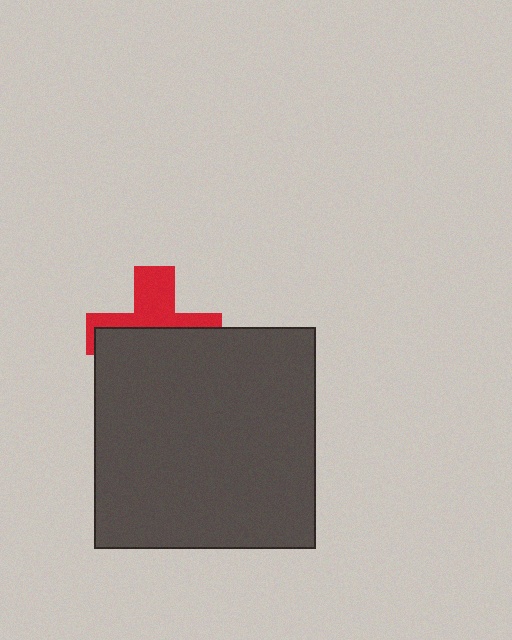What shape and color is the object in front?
The object in front is a dark gray square.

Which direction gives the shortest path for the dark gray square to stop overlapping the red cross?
Moving down gives the shortest separation.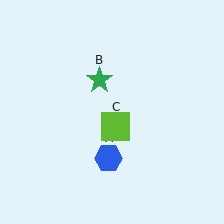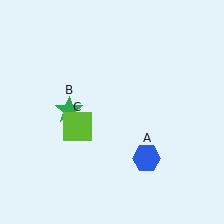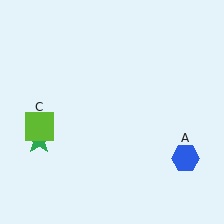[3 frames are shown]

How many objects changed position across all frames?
3 objects changed position: blue hexagon (object A), green star (object B), lime square (object C).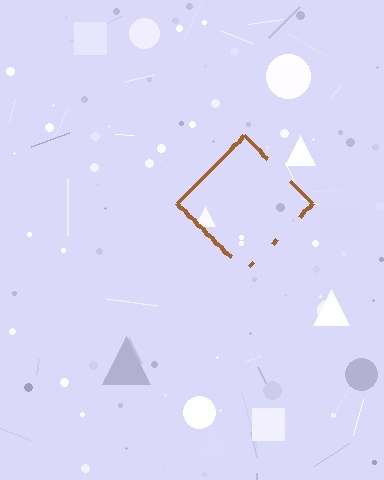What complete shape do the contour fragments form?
The contour fragments form a diamond.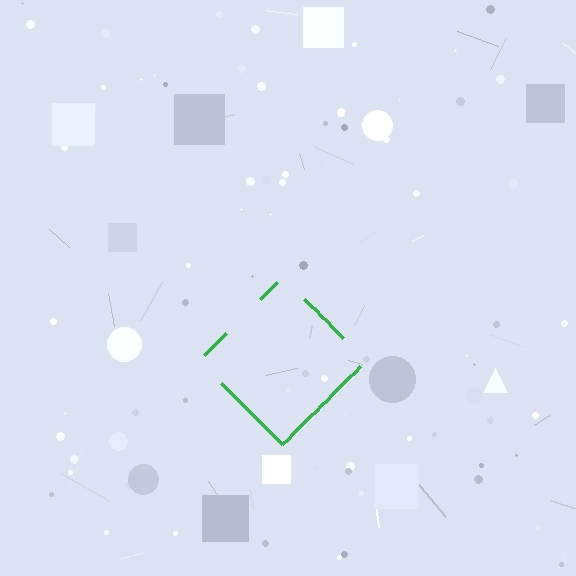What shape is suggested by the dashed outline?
The dashed outline suggests a diamond.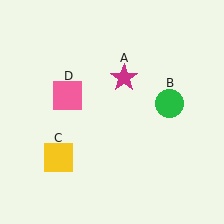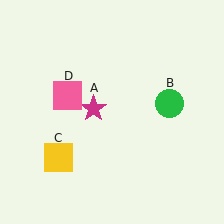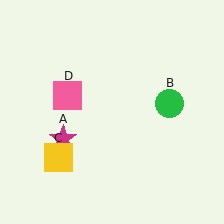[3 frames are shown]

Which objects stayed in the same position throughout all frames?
Green circle (object B) and yellow square (object C) and pink square (object D) remained stationary.